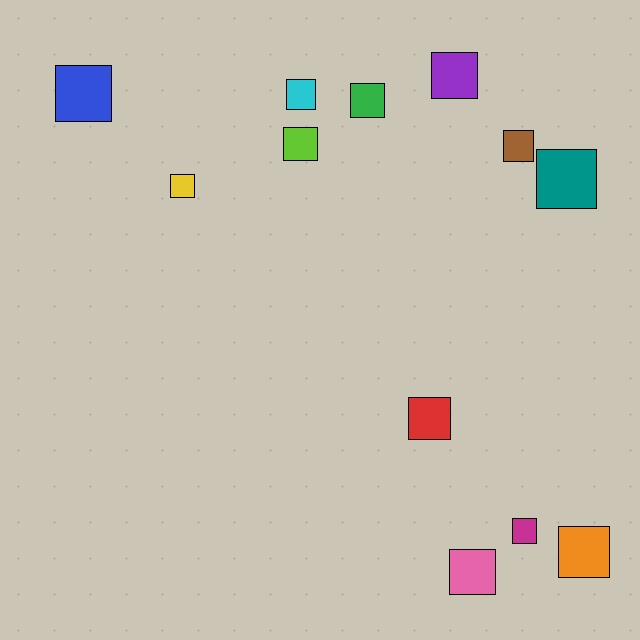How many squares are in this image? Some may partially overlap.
There are 12 squares.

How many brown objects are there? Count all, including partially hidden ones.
There is 1 brown object.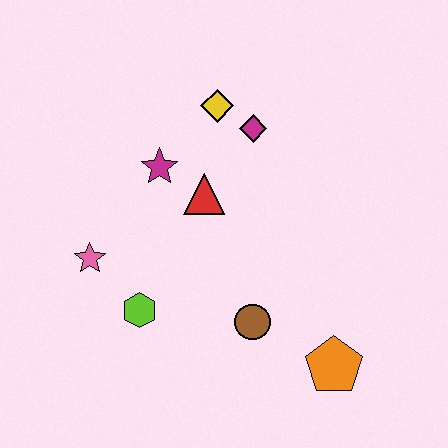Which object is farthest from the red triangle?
The orange pentagon is farthest from the red triangle.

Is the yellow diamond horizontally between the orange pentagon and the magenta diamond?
No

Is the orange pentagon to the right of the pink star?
Yes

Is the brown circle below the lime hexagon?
Yes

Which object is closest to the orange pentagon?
The brown circle is closest to the orange pentagon.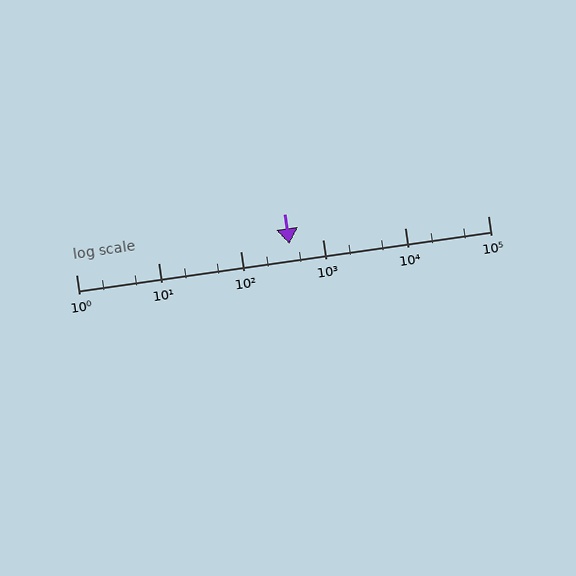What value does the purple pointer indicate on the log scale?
The pointer indicates approximately 390.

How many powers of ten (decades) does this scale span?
The scale spans 5 decades, from 1 to 100000.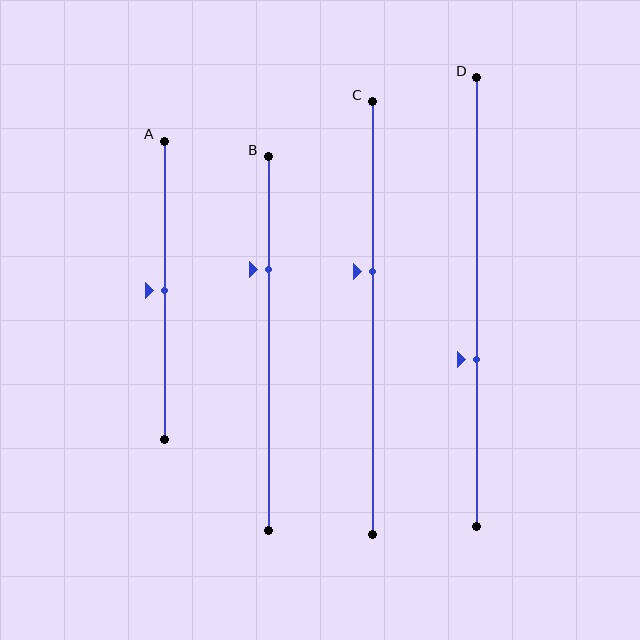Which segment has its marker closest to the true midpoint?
Segment A has its marker closest to the true midpoint.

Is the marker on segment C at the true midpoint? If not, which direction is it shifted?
No, the marker on segment C is shifted upward by about 11% of the segment length.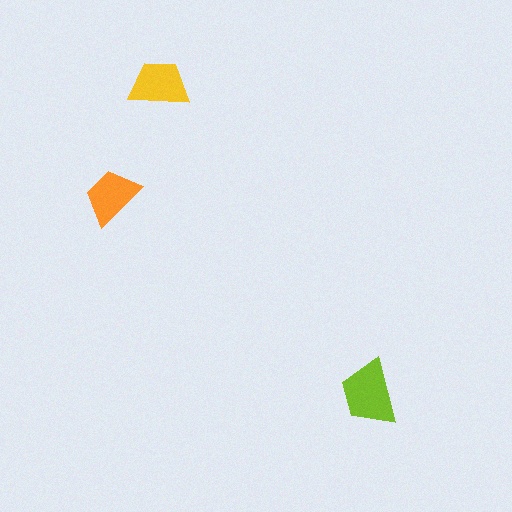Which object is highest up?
The yellow trapezoid is topmost.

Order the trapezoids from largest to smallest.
the lime one, the yellow one, the orange one.